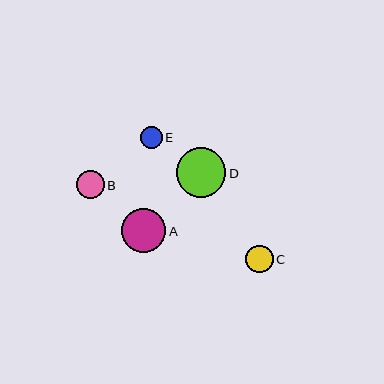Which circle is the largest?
Circle D is the largest with a size of approximately 50 pixels.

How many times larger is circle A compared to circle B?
Circle A is approximately 1.6 times the size of circle B.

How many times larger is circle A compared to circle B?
Circle A is approximately 1.6 times the size of circle B.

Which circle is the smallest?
Circle E is the smallest with a size of approximately 22 pixels.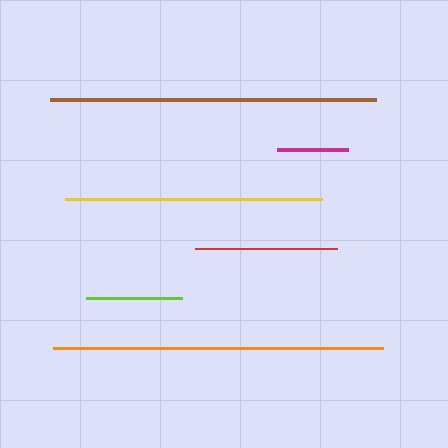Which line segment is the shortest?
The magenta line is the shortest at approximately 71 pixels.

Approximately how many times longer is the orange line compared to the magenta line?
The orange line is approximately 4.7 times the length of the magenta line.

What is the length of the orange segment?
The orange segment is approximately 331 pixels long.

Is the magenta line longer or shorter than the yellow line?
The yellow line is longer than the magenta line.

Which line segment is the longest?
The orange line is the longest at approximately 331 pixels.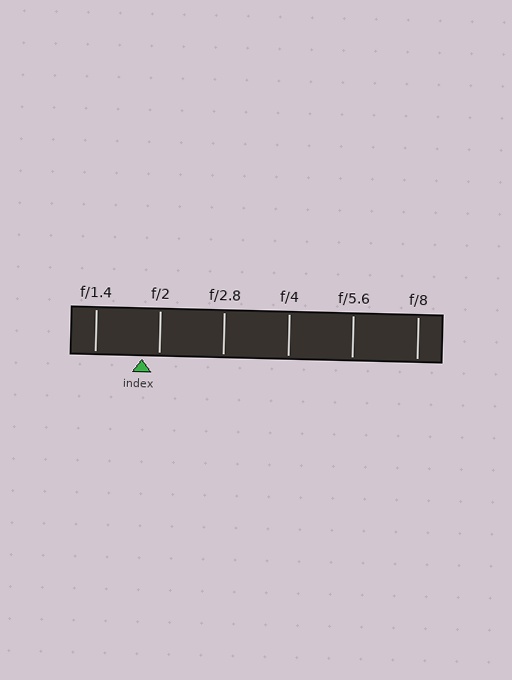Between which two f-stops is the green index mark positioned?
The index mark is between f/1.4 and f/2.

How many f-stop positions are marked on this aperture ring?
There are 6 f-stop positions marked.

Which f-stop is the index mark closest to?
The index mark is closest to f/2.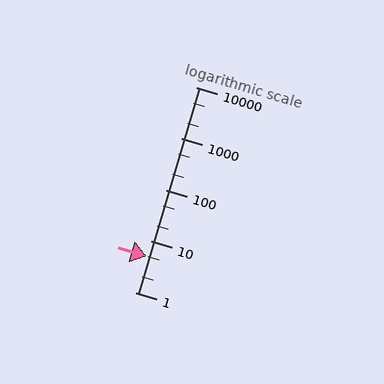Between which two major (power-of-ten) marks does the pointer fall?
The pointer is between 1 and 10.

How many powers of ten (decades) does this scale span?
The scale spans 4 decades, from 1 to 10000.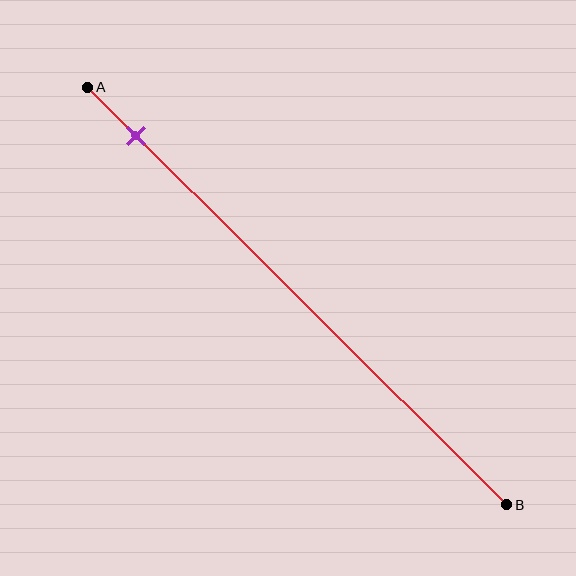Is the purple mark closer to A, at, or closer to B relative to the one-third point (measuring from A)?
The purple mark is closer to point A than the one-third point of segment AB.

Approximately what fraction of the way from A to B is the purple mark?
The purple mark is approximately 10% of the way from A to B.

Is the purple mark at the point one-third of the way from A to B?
No, the mark is at about 10% from A, not at the 33% one-third point.